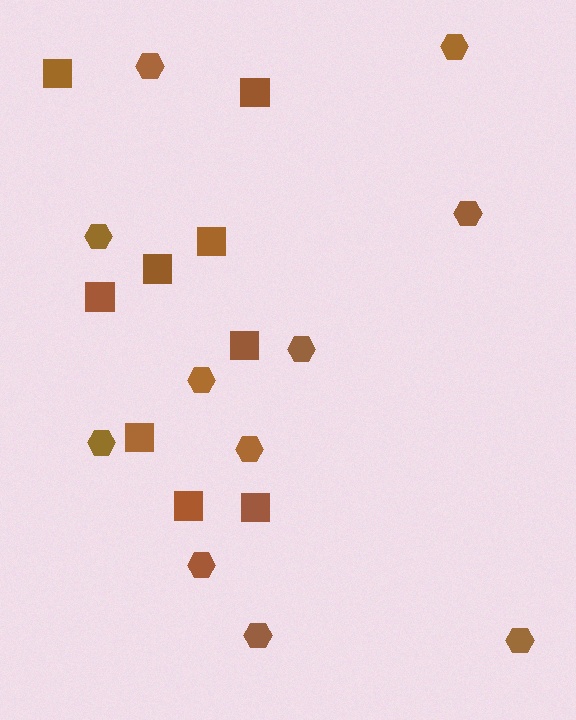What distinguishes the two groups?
There are 2 groups: one group of hexagons (11) and one group of squares (9).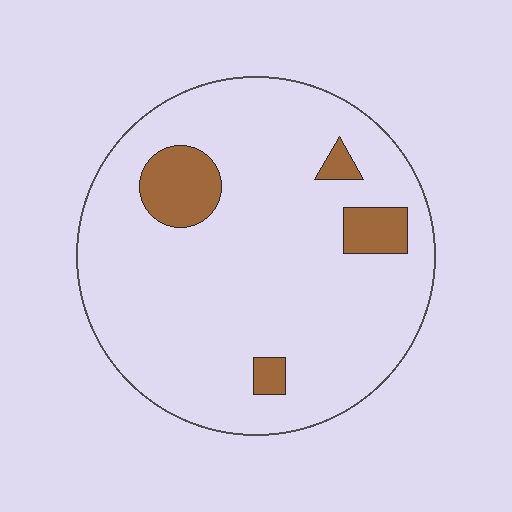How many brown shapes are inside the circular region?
4.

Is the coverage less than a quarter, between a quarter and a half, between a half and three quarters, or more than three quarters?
Less than a quarter.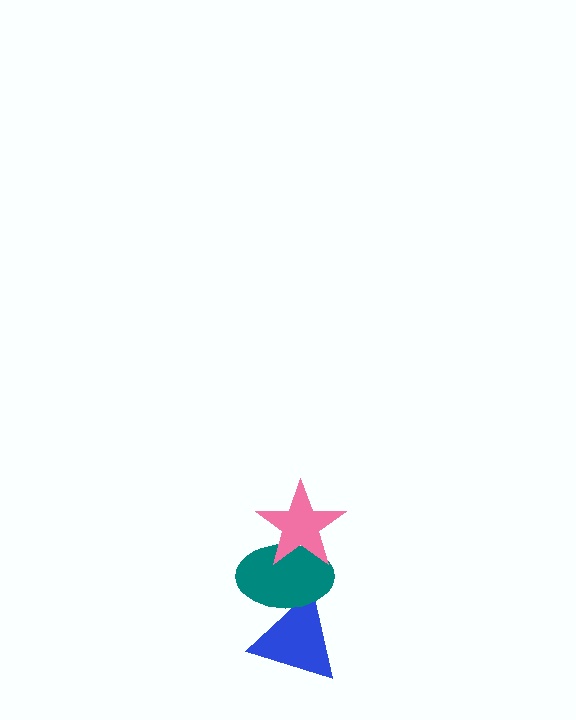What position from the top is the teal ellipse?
The teal ellipse is 2nd from the top.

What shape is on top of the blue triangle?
The teal ellipse is on top of the blue triangle.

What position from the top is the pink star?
The pink star is 1st from the top.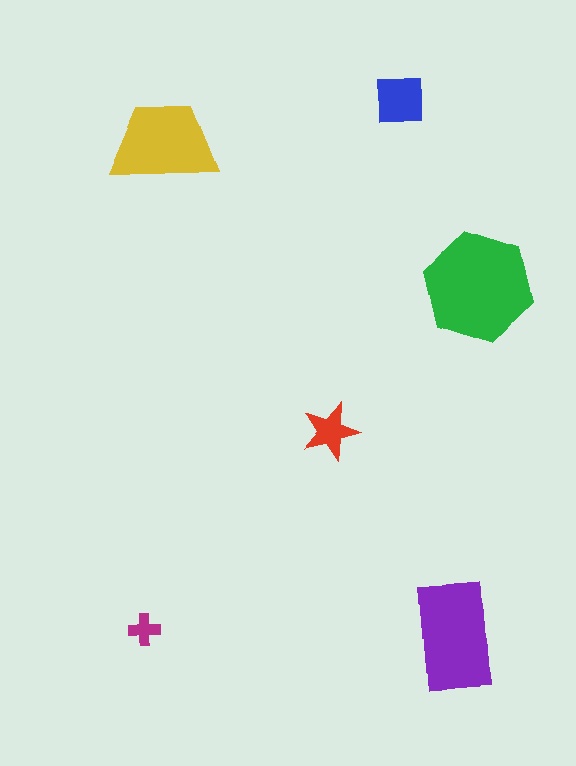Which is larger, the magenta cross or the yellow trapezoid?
The yellow trapezoid.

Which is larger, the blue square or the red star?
The blue square.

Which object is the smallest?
The magenta cross.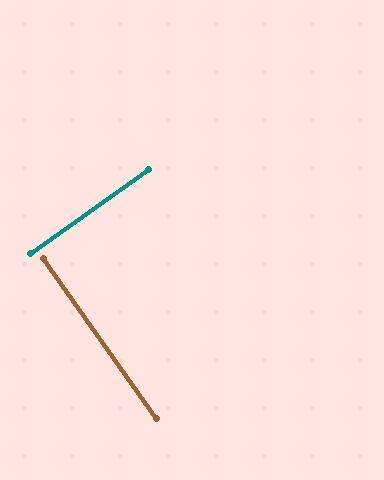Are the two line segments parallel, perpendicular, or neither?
Perpendicular — they meet at approximately 90°.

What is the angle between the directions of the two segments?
Approximately 90 degrees.